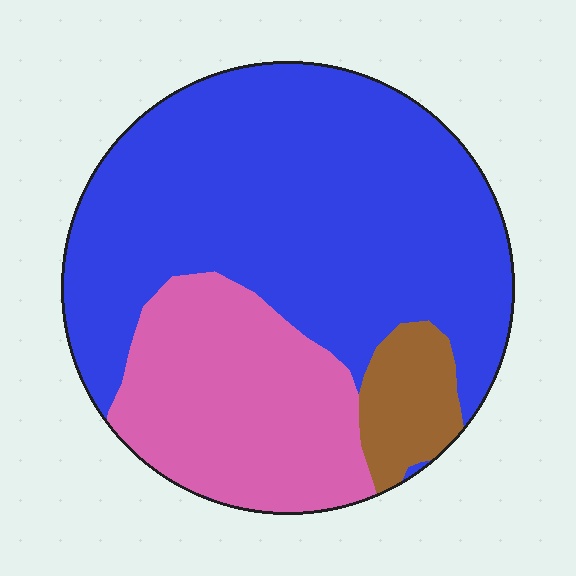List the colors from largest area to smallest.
From largest to smallest: blue, pink, brown.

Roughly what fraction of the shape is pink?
Pink covers roughly 30% of the shape.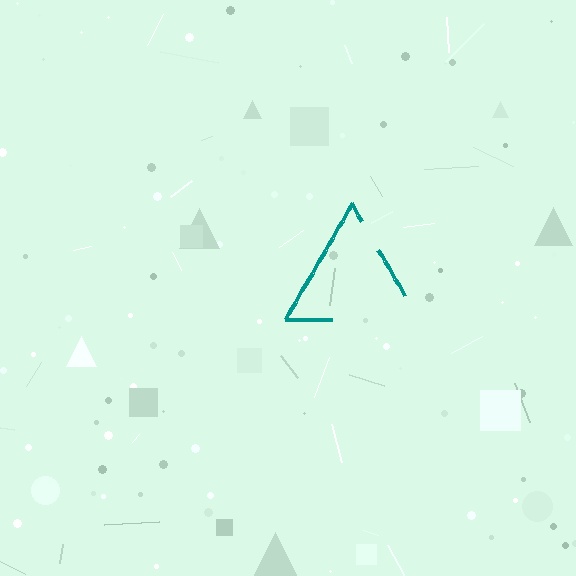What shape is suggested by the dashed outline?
The dashed outline suggests a triangle.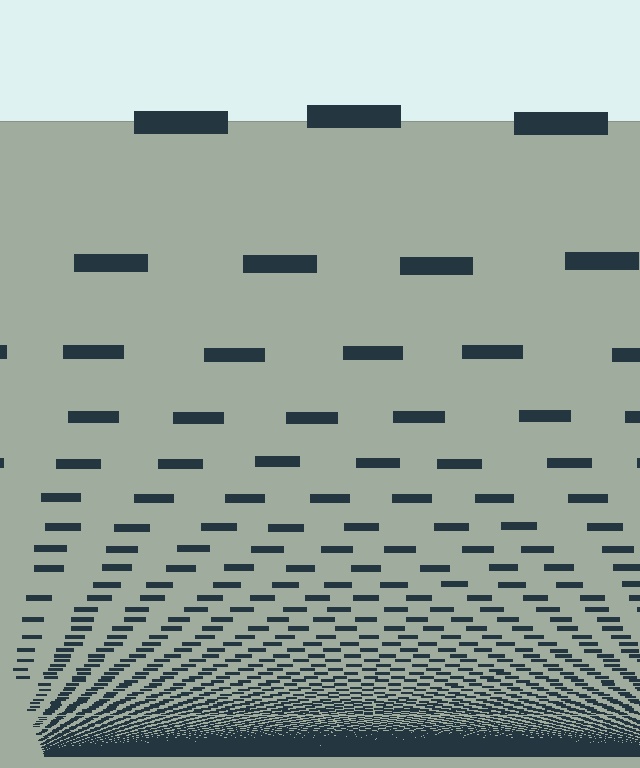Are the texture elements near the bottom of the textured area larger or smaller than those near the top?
Smaller. The gradient is inverted — elements near the bottom are smaller and denser.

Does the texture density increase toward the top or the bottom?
Density increases toward the bottom.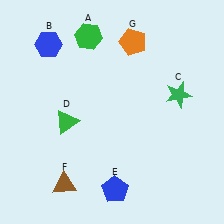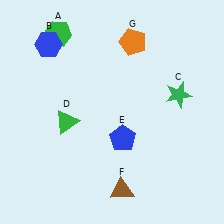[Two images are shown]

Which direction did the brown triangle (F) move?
The brown triangle (F) moved right.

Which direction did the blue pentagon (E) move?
The blue pentagon (E) moved up.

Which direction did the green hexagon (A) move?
The green hexagon (A) moved left.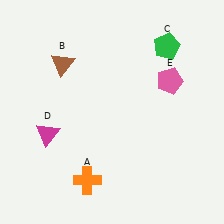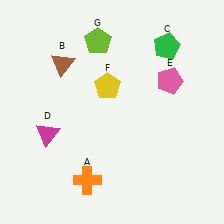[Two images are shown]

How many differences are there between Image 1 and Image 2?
There are 2 differences between the two images.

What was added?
A yellow pentagon (F), a lime pentagon (G) were added in Image 2.